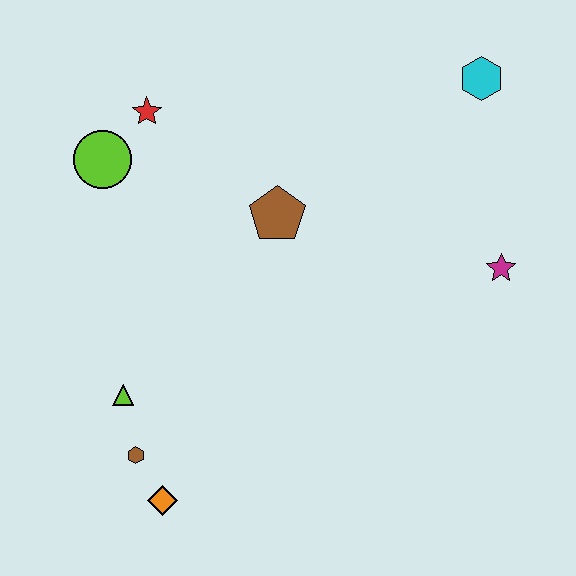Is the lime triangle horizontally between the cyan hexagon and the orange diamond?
No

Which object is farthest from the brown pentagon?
The orange diamond is farthest from the brown pentagon.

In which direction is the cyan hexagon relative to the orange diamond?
The cyan hexagon is above the orange diamond.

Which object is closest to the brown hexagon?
The orange diamond is closest to the brown hexagon.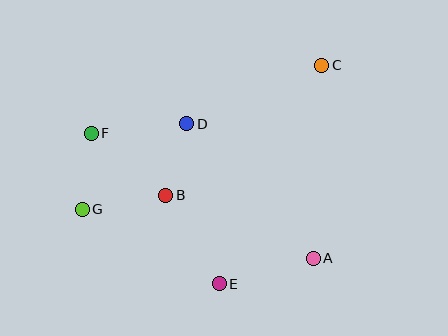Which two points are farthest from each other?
Points C and G are farthest from each other.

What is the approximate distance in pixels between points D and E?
The distance between D and E is approximately 163 pixels.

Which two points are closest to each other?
Points B and D are closest to each other.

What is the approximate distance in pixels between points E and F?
The distance between E and F is approximately 197 pixels.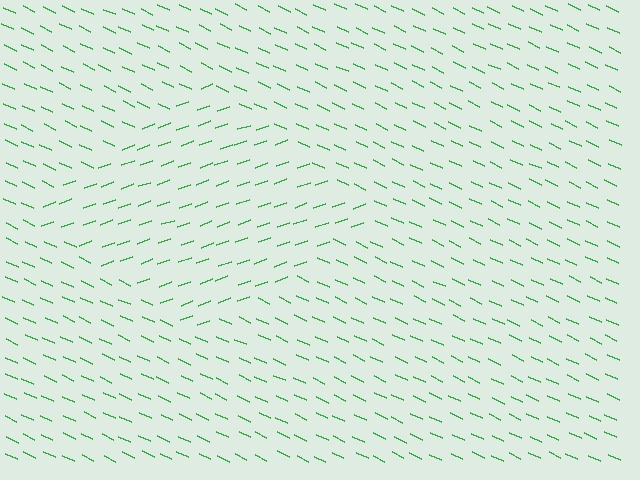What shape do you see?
I see a diamond.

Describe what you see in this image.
The image is filled with small green line segments. A diamond region in the image has lines oriented differently from the surrounding lines, creating a visible texture boundary.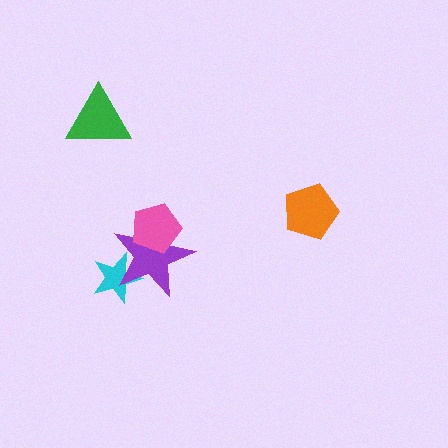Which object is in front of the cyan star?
The purple star is in front of the cyan star.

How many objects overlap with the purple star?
2 objects overlap with the purple star.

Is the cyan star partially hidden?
Yes, it is partially covered by another shape.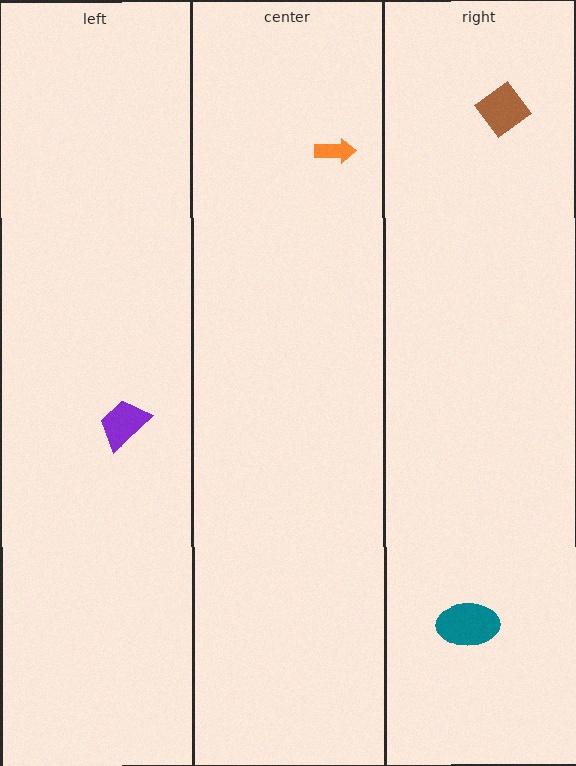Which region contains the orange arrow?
The center region.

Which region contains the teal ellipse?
The right region.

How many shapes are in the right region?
2.